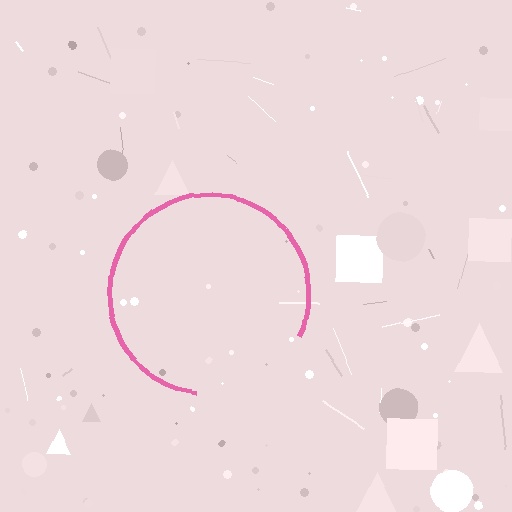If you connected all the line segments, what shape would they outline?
They would outline a circle.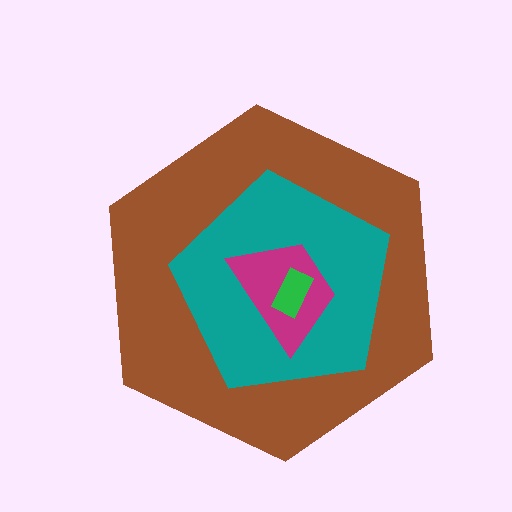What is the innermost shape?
The green rectangle.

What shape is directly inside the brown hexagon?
The teal pentagon.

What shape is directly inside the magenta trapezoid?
The green rectangle.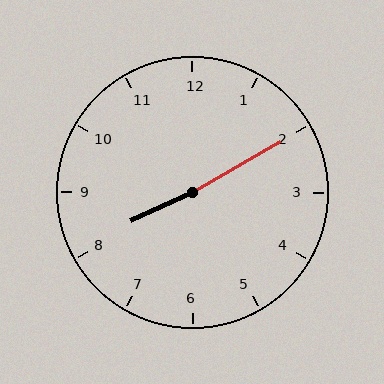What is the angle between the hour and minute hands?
Approximately 175 degrees.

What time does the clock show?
8:10.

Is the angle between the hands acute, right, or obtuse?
It is obtuse.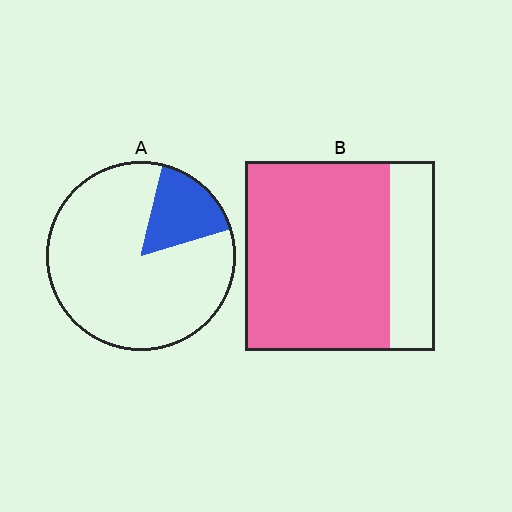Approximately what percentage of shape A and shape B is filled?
A is approximately 15% and B is approximately 75%.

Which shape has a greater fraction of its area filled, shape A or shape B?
Shape B.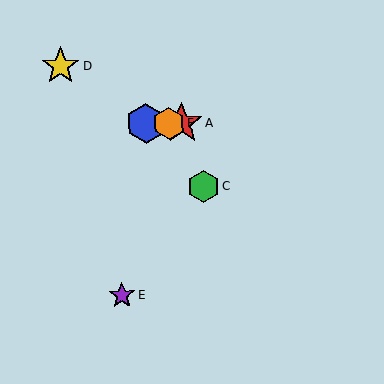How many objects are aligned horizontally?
3 objects (A, B, F) are aligned horizontally.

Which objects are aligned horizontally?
Objects A, B, F are aligned horizontally.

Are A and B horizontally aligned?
Yes, both are at y≈123.